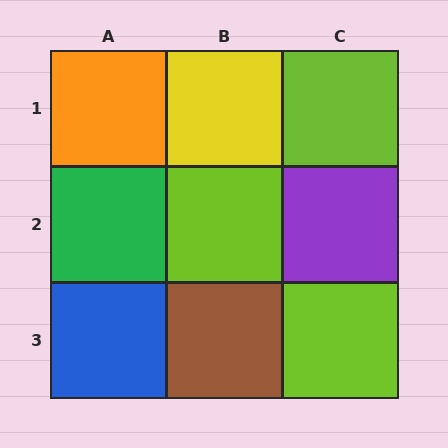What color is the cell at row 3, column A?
Blue.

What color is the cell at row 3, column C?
Lime.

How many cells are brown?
1 cell is brown.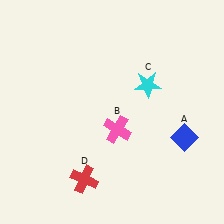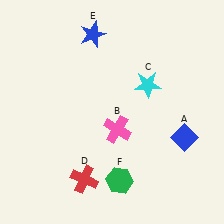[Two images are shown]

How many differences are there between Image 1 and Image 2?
There are 2 differences between the two images.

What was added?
A blue star (E), a green hexagon (F) were added in Image 2.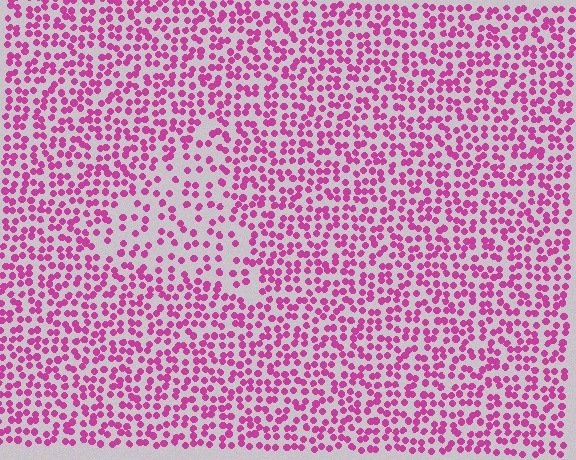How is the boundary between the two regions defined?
The boundary is defined by a change in element density (approximately 1.9x ratio). All elements are the same color, size, and shape.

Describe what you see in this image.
The image contains small magenta elements arranged at two different densities. A triangle-shaped region is visible where the elements are less densely packed than the surrounding area.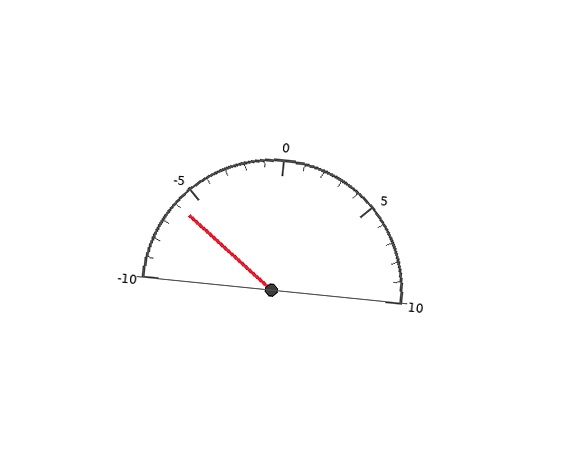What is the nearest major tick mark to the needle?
The nearest major tick mark is -5.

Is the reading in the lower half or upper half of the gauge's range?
The reading is in the lower half of the range (-10 to 10).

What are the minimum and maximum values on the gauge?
The gauge ranges from -10 to 10.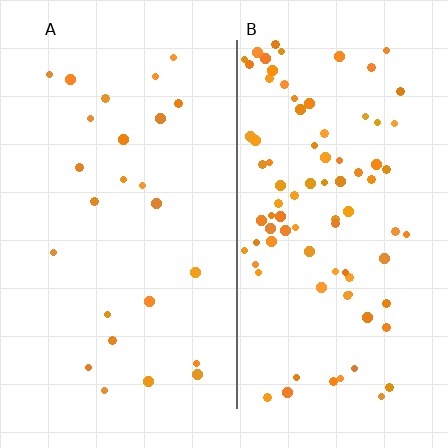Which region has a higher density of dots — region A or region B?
B (the right).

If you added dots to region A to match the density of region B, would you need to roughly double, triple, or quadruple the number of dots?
Approximately triple.